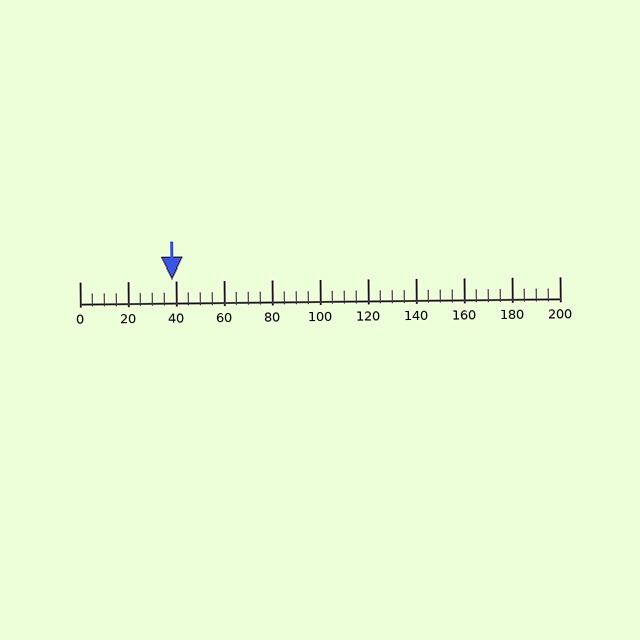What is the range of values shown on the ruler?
The ruler shows values from 0 to 200.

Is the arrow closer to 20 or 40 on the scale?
The arrow is closer to 40.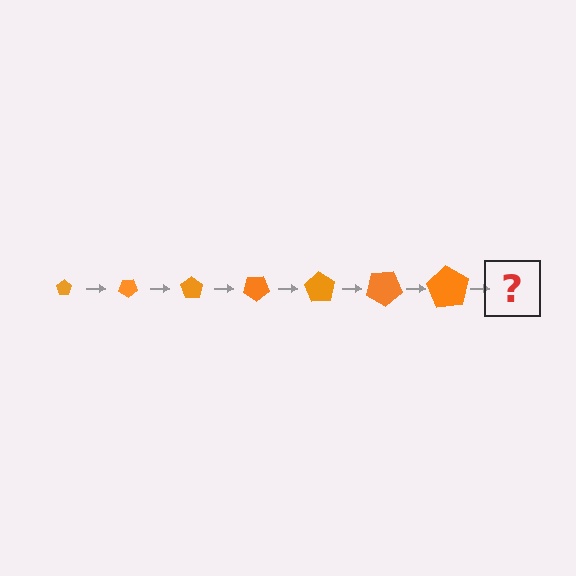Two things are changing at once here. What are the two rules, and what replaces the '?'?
The two rules are that the pentagon grows larger each step and it rotates 35 degrees each step. The '?' should be a pentagon, larger than the previous one and rotated 245 degrees from the start.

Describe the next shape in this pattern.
It should be a pentagon, larger than the previous one and rotated 245 degrees from the start.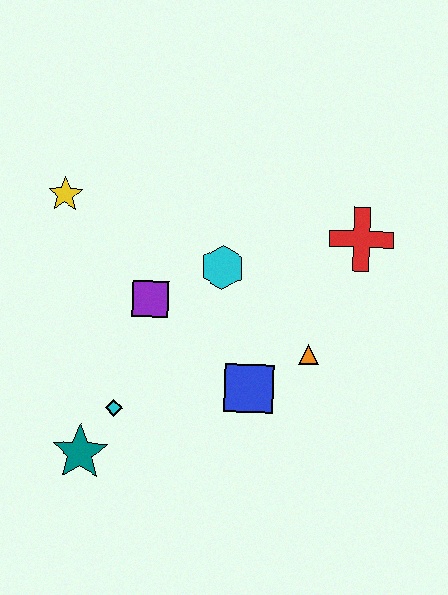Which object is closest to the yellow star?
The purple square is closest to the yellow star.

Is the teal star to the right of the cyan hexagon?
No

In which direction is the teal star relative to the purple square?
The teal star is below the purple square.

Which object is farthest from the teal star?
The red cross is farthest from the teal star.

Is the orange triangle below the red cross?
Yes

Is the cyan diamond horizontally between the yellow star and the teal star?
No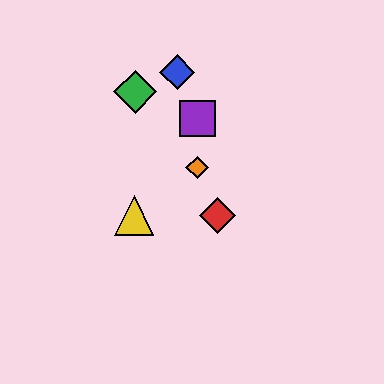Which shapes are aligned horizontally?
The red diamond, the yellow triangle are aligned horizontally.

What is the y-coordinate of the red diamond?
The red diamond is at y≈216.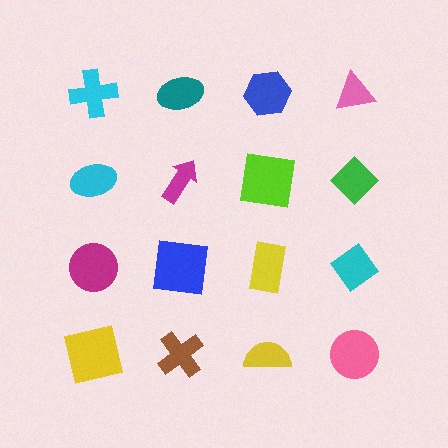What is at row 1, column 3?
A blue hexagon.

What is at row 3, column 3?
A yellow rectangle.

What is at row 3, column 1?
A magenta circle.